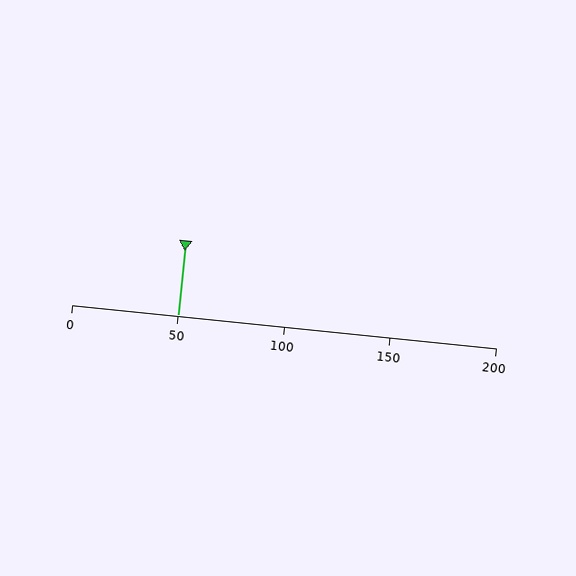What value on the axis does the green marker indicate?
The marker indicates approximately 50.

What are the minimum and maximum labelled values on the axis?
The axis runs from 0 to 200.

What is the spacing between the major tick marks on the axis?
The major ticks are spaced 50 apart.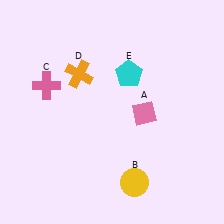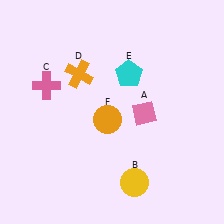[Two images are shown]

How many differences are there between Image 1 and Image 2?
There is 1 difference between the two images.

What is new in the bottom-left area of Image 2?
An orange circle (F) was added in the bottom-left area of Image 2.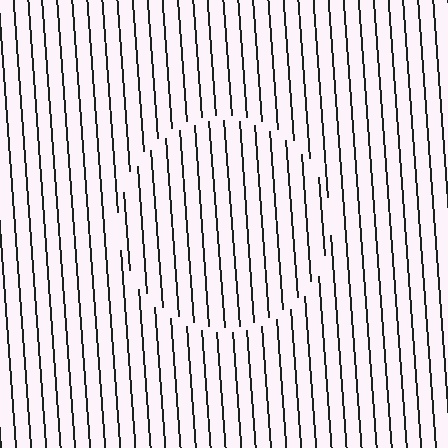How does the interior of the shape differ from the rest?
The interior of the shape contains the same grating, shifted by half a period — the contour is defined by the phase discontinuity where line-ends from the inner and outer gratings abut.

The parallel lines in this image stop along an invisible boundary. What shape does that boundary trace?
An illusory circle. The interior of the shape contains the same grating, shifted by half a period — the contour is defined by the phase discontinuity where line-ends from the inner and outer gratings abut.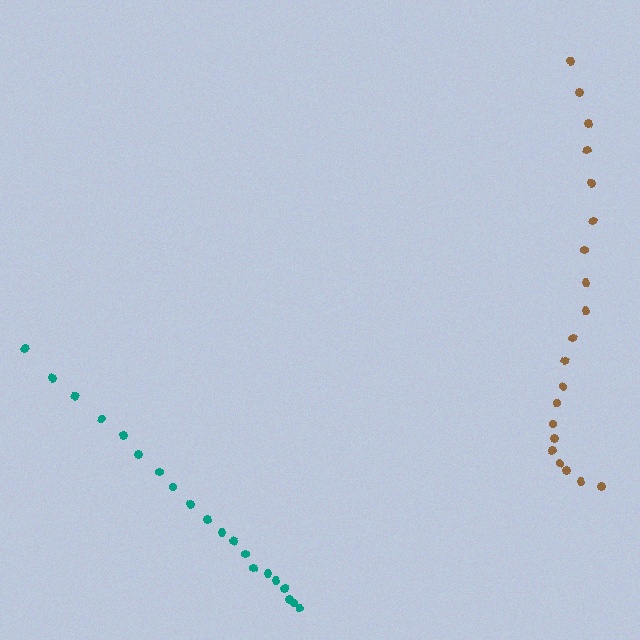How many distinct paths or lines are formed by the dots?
There are 2 distinct paths.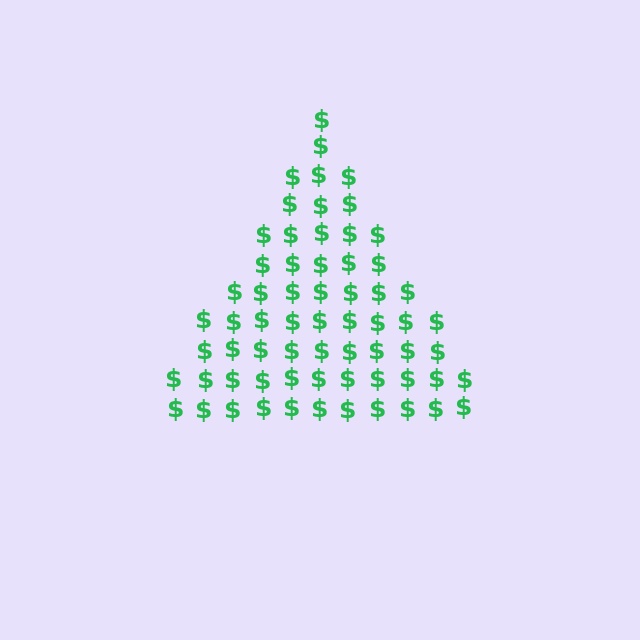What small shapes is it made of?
It is made of small dollar signs.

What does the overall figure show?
The overall figure shows a triangle.